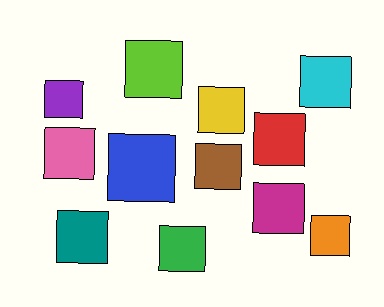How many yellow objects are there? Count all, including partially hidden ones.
There is 1 yellow object.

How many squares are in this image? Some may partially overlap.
There are 12 squares.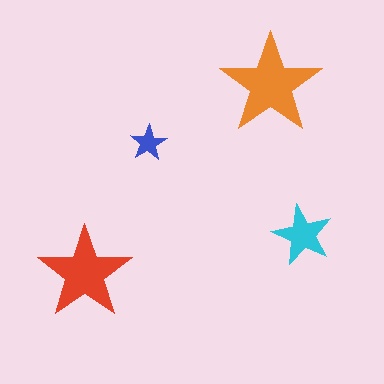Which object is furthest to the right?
The cyan star is rightmost.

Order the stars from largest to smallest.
the orange one, the red one, the cyan one, the blue one.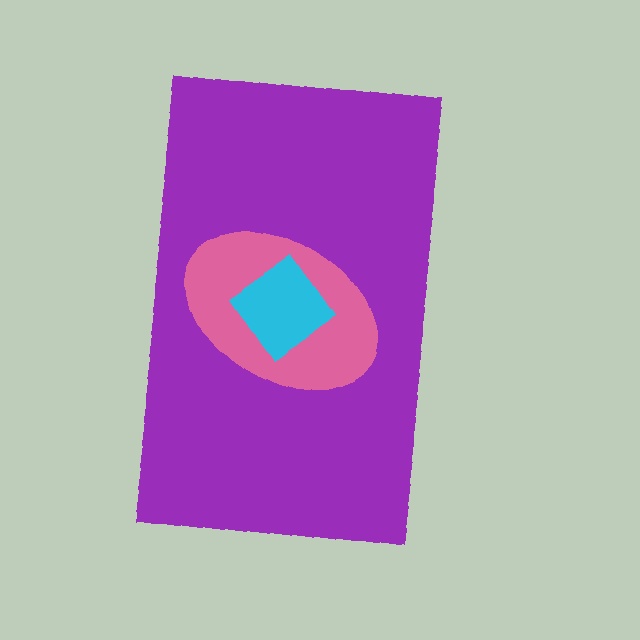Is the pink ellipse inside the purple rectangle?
Yes.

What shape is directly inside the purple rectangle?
The pink ellipse.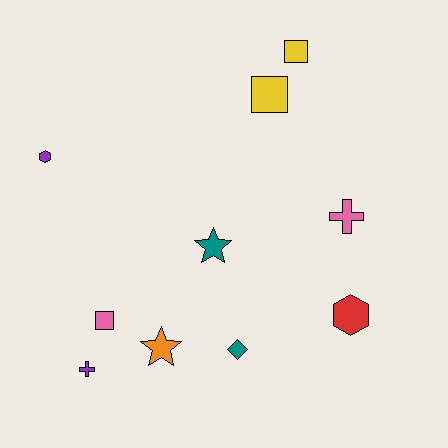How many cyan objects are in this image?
There are no cyan objects.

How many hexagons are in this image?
There are 2 hexagons.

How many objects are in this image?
There are 10 objects.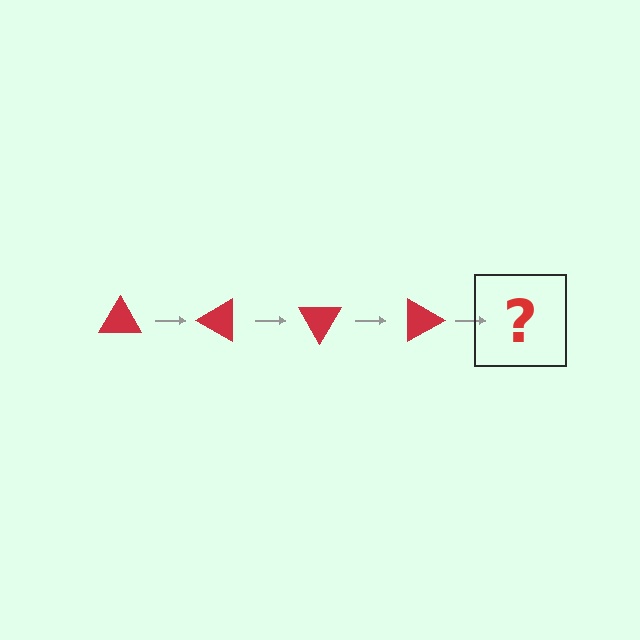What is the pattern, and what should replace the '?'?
The pattern is that the triangle rotates 30 degrees each step. The '?' should be a red triangle rotated 120 degrees.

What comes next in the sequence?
The next element should be a red triangle rotated 120 degrees.